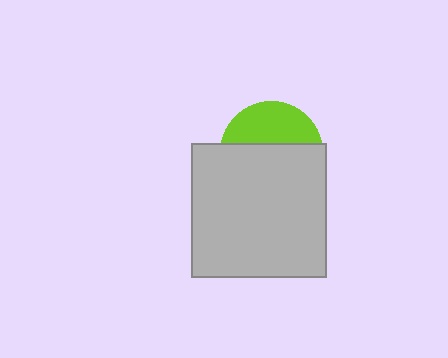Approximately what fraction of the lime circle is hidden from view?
Roughly 61% of the lime circle is hidden behind the light gray square.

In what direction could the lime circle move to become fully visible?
The lime circle could move up. That would shift it out from behind the light gray square entirely.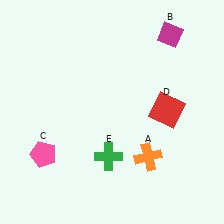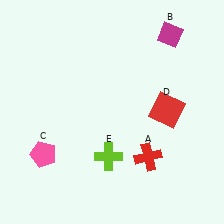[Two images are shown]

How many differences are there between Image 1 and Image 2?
There are 2 differences between the two images.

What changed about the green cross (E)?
In Image 1, E is green. In Image 2, it changed to lime.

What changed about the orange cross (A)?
In Image 1, A is orange. In Image 2, it changed to red.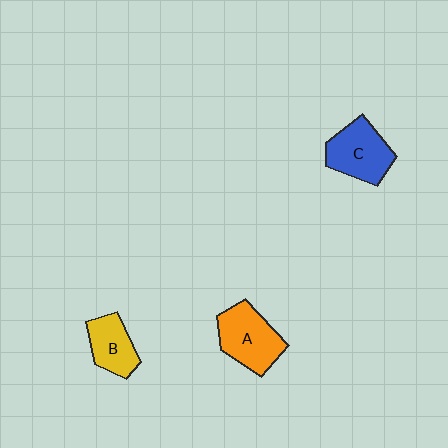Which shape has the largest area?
Shape A (orange).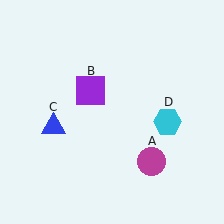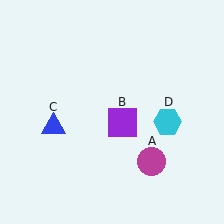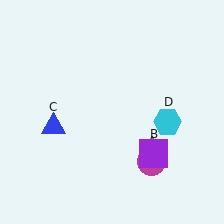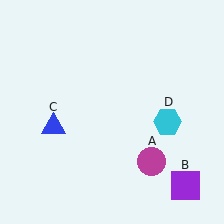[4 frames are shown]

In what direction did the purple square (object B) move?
The purple square (object B) moved down and to the right.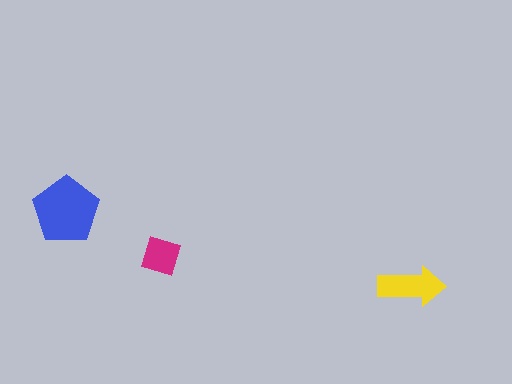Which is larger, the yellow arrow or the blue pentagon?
The blue pentagon.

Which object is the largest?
The blue pentagon.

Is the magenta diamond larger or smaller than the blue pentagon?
Smaller.